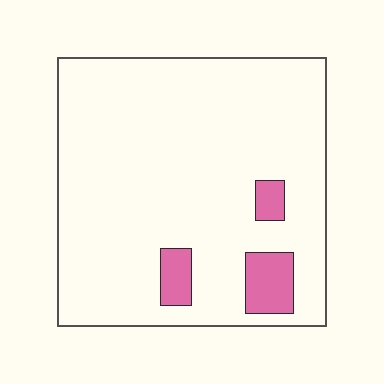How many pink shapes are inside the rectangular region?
3.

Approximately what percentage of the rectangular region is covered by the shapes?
Approximately 10%.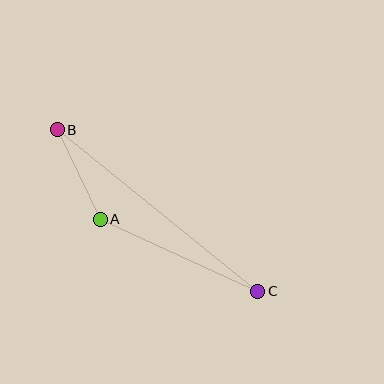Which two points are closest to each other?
Points A and B are closest to each other.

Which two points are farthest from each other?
Points B and C are farthest from each other.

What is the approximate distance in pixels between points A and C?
The distance between A and C is approximately 173 pixels.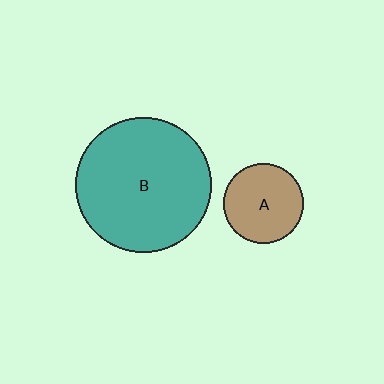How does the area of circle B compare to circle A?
Approximately 2.9 times.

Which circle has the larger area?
Circle B (teal).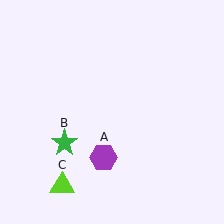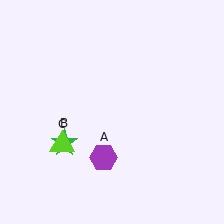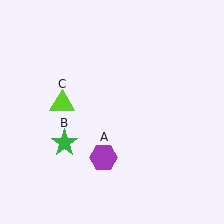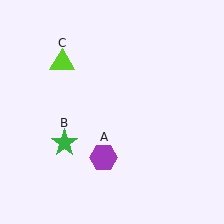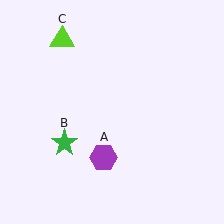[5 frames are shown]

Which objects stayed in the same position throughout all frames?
Purple hexagon (object A) and green star (object B) remained stationary.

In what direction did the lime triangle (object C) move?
The lime triangle (object C) moved up.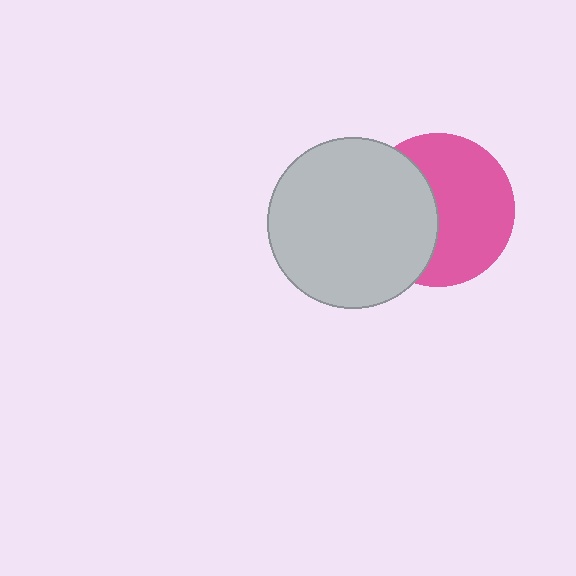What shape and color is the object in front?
The object in front is a light gray circle.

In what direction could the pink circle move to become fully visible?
The pink circle could move right. That would shift it out from behind the light gray circle entirely.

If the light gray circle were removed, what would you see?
You would see the complete pink circle.